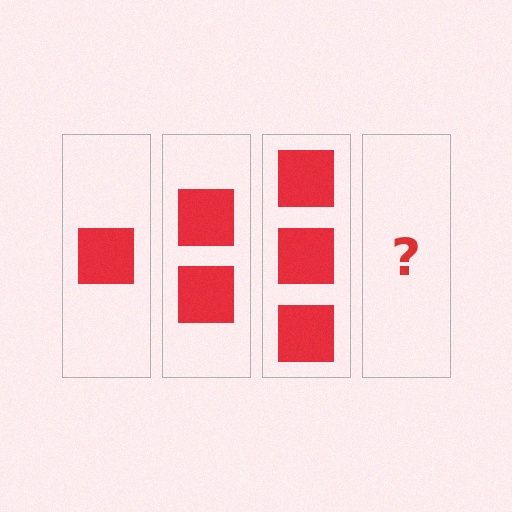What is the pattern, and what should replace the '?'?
The pattern is that each step adds one more square. The '?' should be 4 squares.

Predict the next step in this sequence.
The next step is 4 squares.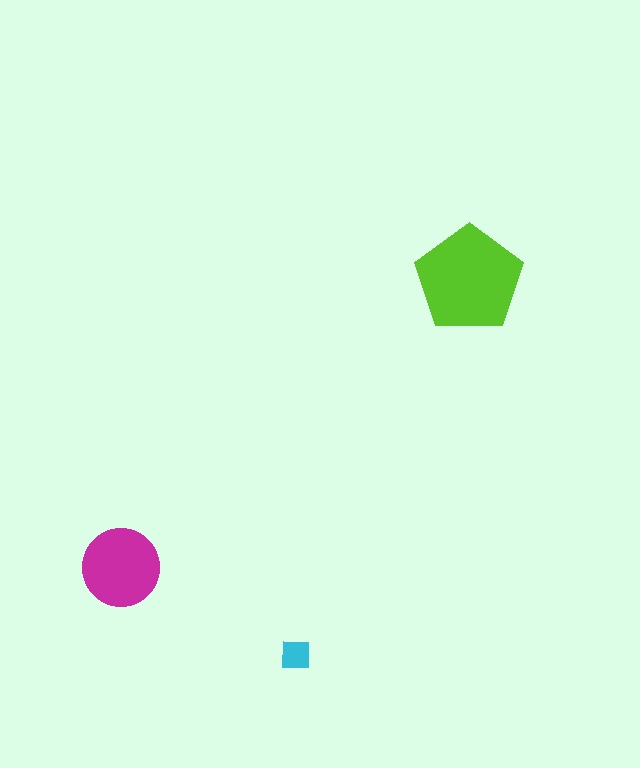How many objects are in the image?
There are 3 objects in the image.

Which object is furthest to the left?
The magenta circle is leftmost.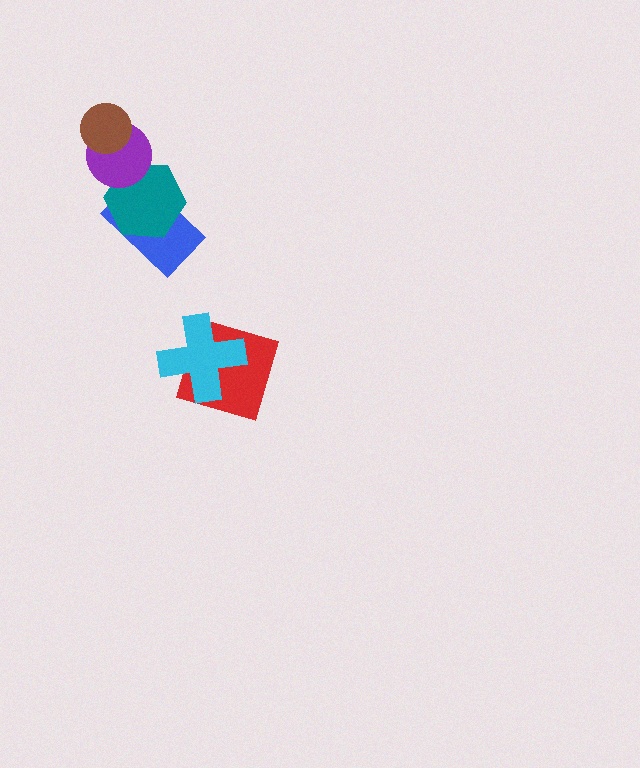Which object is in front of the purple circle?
The brown circle is in front of the purple circle.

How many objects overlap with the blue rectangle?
1 object overlaps with the blue rectangle.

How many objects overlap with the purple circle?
2 objects overlap with the purple circle.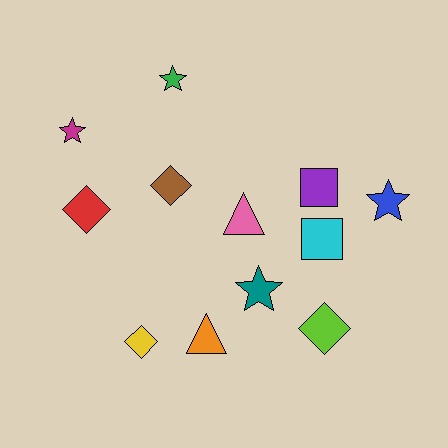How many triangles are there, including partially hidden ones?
There are 2 triangles.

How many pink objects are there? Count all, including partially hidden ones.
There is 1 pink object.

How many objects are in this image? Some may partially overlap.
There are 12 objects.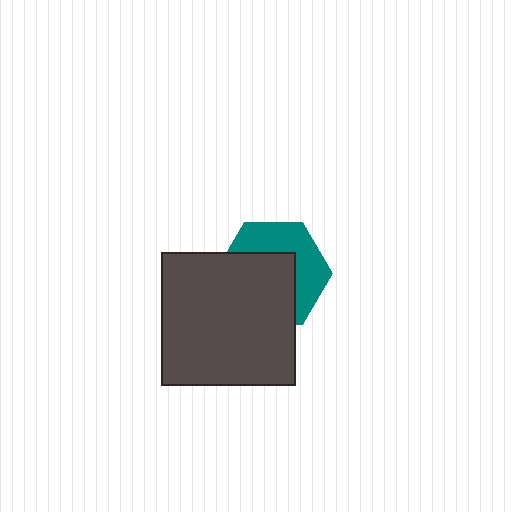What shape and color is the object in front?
The object in front is a dark gray square.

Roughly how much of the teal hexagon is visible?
A small part of it is visible (roughly 45%).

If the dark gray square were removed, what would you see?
You would see the complete teal hexagon.